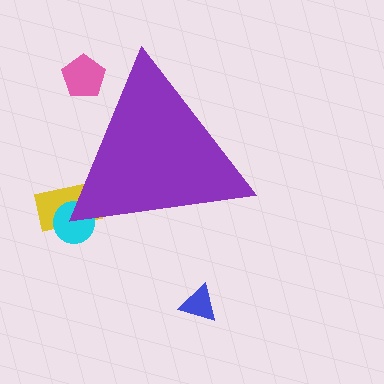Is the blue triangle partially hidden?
No, the blue triangle is fully visible.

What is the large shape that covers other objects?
A purple triangle.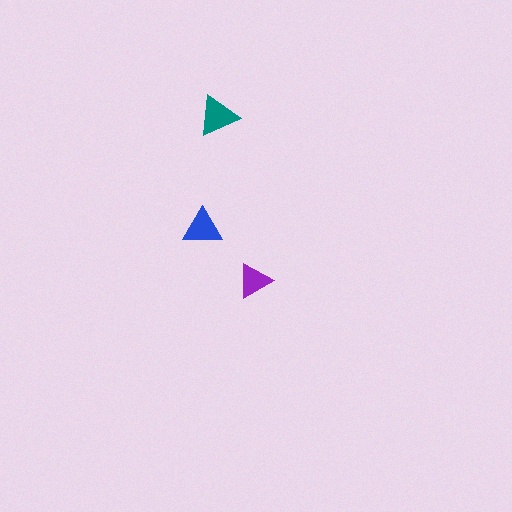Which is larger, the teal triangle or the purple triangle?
The teal one.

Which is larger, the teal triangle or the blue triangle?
The teal one.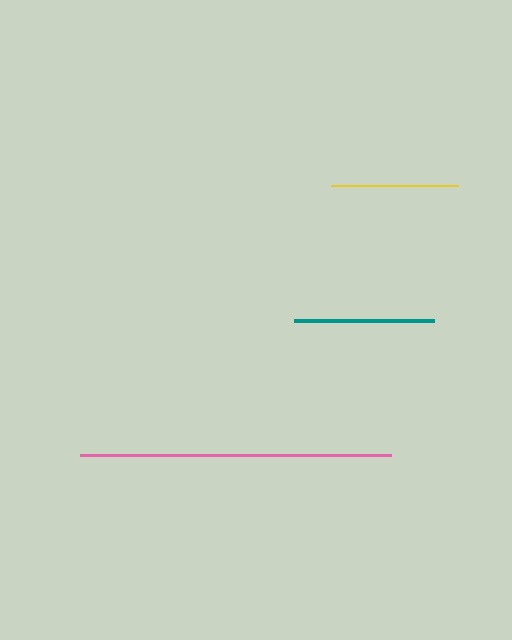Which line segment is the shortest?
The yellow line is the shortest at approximately 127 pixels.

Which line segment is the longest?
The pink line is the longest at approximately 311 pixels.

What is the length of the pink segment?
The pink segment is approximately 311 pixels long.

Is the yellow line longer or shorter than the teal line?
The teal line is longer than the yellow line.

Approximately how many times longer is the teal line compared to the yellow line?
The teal line is approximately 1.1 times the length of the yellow line.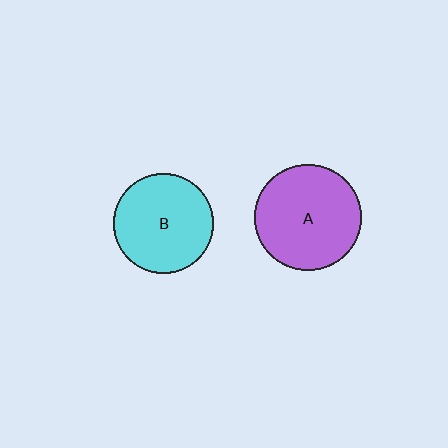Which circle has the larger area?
Circle A (purple).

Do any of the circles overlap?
No, none of the circles overlap.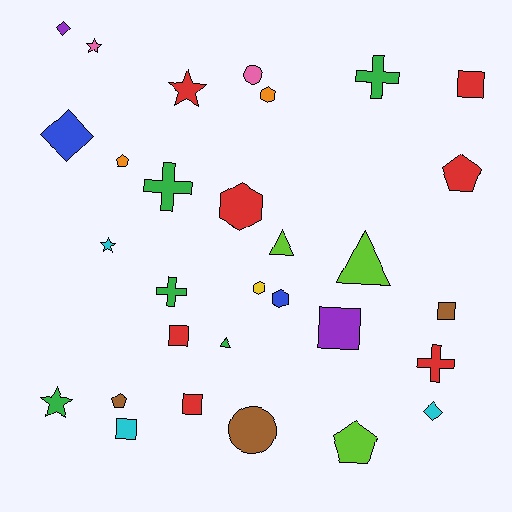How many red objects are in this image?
There are 7 red objects.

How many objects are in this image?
There are 30 objects.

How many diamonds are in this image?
There are 3 diamonds.